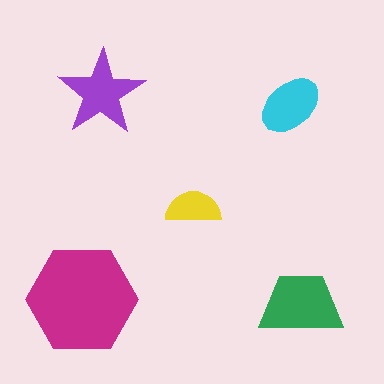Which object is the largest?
The magenta hexagon.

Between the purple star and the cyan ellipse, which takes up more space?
The purple star.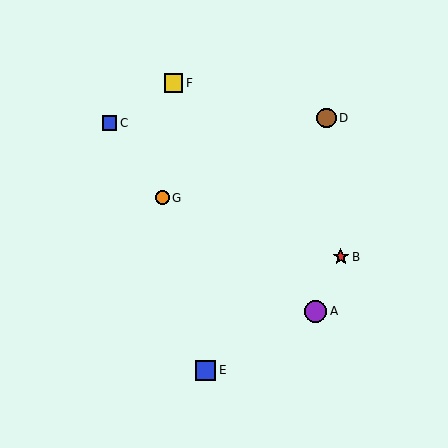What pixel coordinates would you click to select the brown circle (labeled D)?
Click at (326, 118) to select the brown circle D.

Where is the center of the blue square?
The center of the blue square is at (206, 370).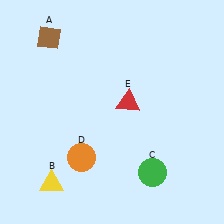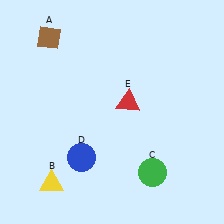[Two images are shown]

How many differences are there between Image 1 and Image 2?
There is 1 difference between the two images.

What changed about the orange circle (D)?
In Image 1, D is orange. In Image 2, it changed to blue.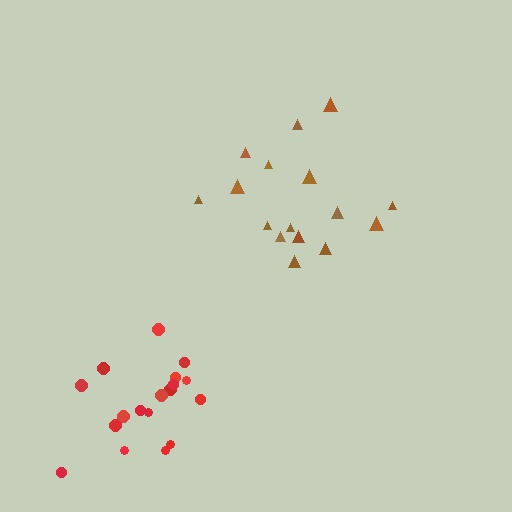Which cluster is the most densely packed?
Red.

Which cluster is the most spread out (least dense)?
Brown.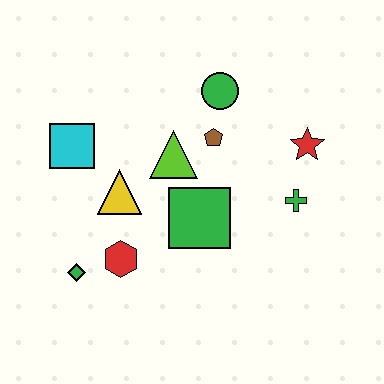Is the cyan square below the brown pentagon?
Yes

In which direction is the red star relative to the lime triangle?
The red star is to the right of the lime triangle.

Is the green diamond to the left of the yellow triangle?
Yes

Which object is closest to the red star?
The green cross is closest to the red star.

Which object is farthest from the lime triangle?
The green diamond is farthest from the lime triangle.